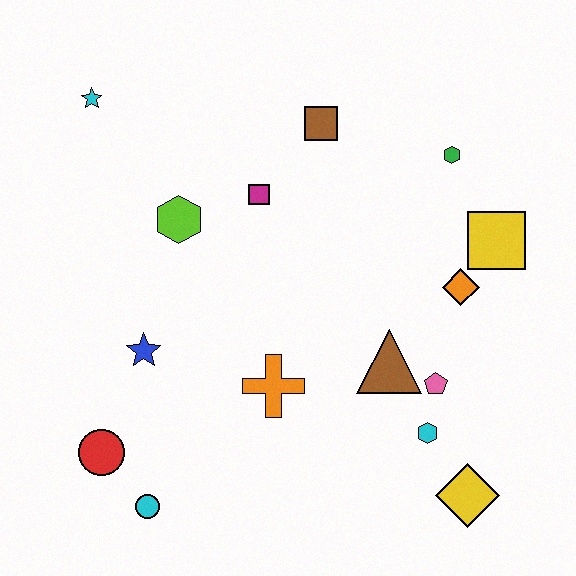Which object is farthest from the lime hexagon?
The yellow diamond is farthest from the lime hexagon.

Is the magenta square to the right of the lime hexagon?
Yes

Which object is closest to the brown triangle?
The pink pentagon is closest to the brown triangle.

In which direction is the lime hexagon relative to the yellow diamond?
The lime hexagon is to the left of the yellow diamond.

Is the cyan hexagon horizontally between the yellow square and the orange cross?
Yes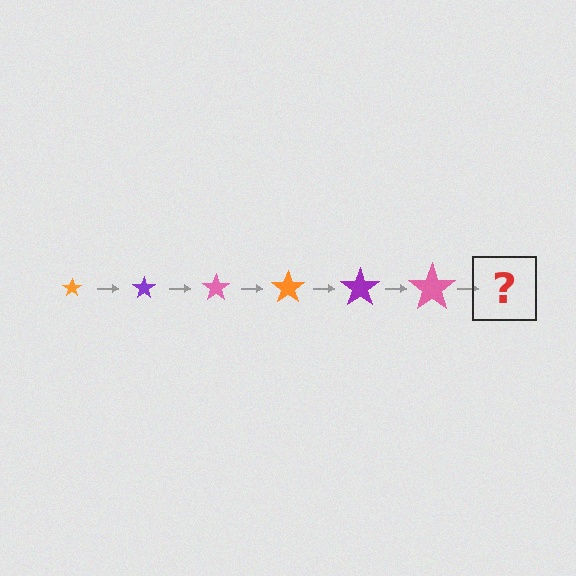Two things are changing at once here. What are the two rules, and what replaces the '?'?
The two rules are that the star grows larger each step and the color cycles through orange, purple, and pink. The '?' should be an orange star, larger than the previous one.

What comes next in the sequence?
The next element should be an orange star, larger than the previous one.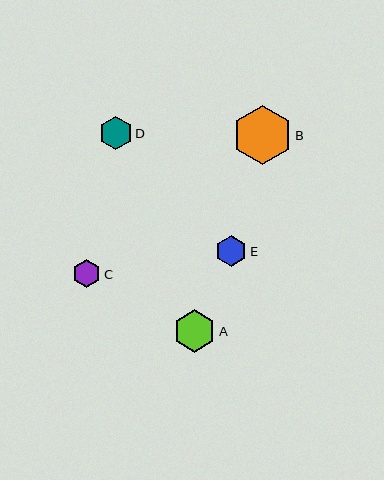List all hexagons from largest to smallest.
From largest to smallest: B, A, D, E, C.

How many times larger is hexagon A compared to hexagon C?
Hexagon A is approximately 1.5 times the size of hexagon C.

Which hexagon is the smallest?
Hexagon C is the smallest with a size of approximately 28 pixels.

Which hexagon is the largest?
Hexagon B is the largest with a size of approximately 59 pixels.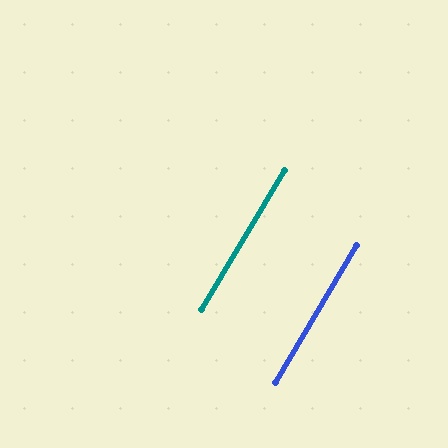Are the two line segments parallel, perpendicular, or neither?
Parallel — their directions differ by only 0.3°.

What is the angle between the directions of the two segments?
Approximately 0 degrees.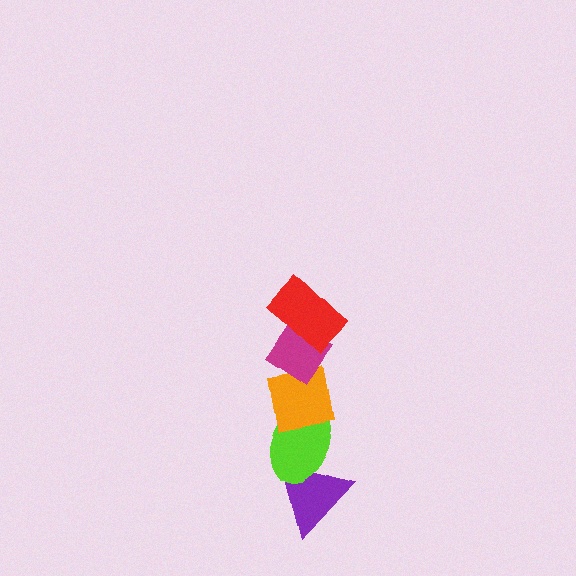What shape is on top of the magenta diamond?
The red rectangle is on top of the magenta diamond.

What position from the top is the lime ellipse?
The lime ellipse is 4th from the top.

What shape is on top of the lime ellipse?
The orange square is on top of the lime ellipse.